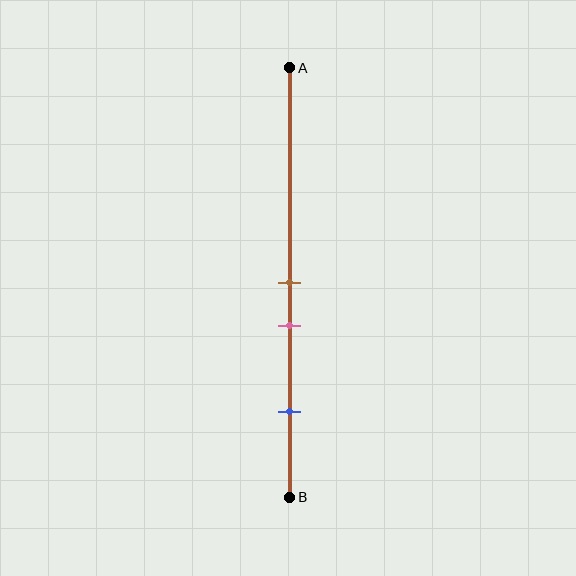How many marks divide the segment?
There are 3 marks dividing the segment.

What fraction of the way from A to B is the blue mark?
The blue mark is approximately 80% (0.8) of the way from A to B.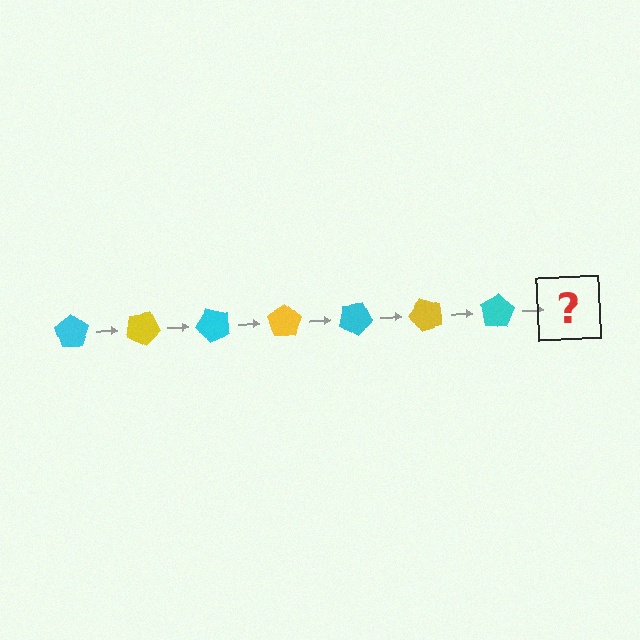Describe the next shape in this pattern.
It should be a yellow pentagon, rotated 175 degrees from the start.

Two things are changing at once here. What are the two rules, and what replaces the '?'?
The two rules are that it rotates 25 degrees each step and the color cycles through cyan and yellow. The '?' should be a yellow pentagon, rotated 175 degrees from the start.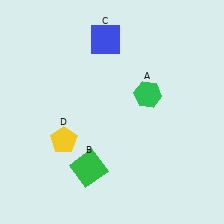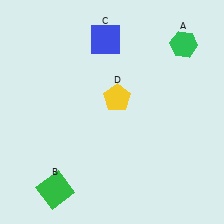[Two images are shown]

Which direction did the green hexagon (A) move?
The green hexagon (A) moved up.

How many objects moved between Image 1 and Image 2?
3 objects moved between the two images.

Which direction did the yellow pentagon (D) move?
The yellow pentagon (D) moved right.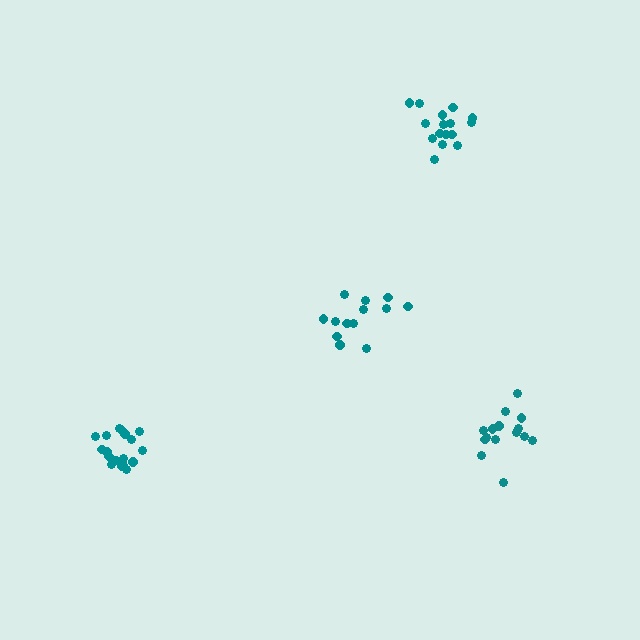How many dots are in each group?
Group 1: 15 dots, Group 2: 16 dots, Group 3: 13 dots, Group 4: 18 dots (62 total).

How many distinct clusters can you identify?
There are 4 distinct clusters.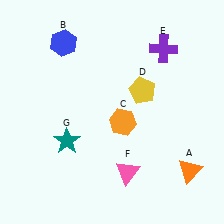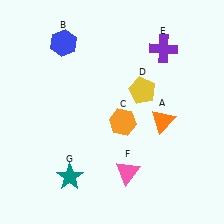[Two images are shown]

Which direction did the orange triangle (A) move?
The orange triangle (A) moved up.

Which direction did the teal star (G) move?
The teal star (G) moved down.